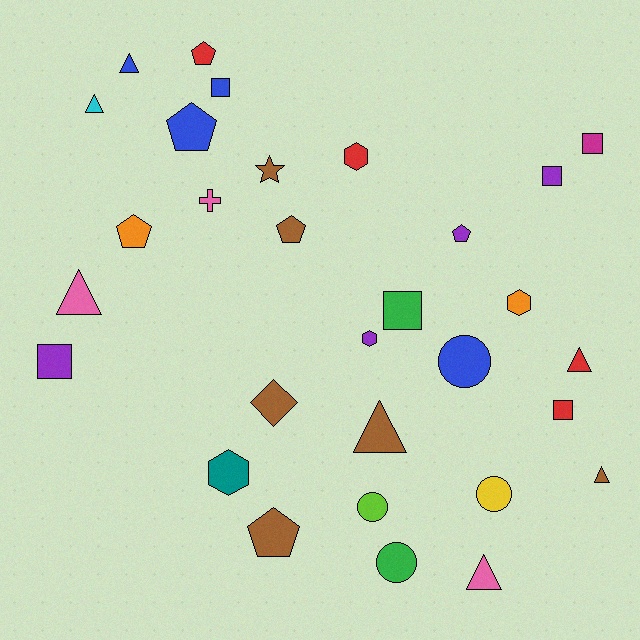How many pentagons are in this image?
There are 6 pentagons.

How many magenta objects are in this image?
There is 1 magenta object.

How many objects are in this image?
There are 30 objects.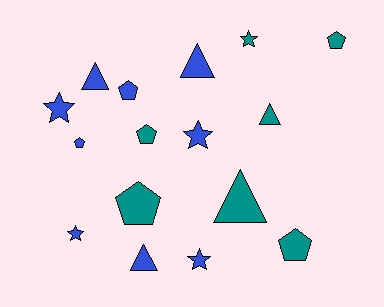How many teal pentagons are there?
There are 4 teal pentagons.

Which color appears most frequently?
Blue, with 9 objects.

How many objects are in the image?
There are 16 objects.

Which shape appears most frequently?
Pentagon, with 6 objects.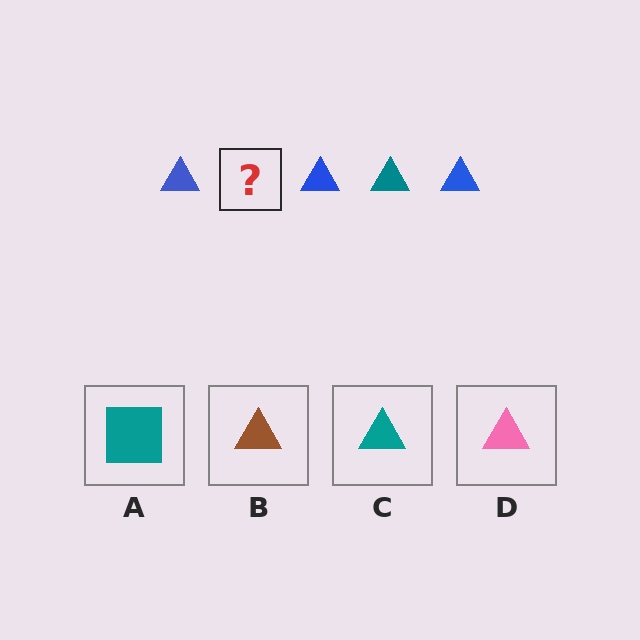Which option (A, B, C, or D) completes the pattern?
C.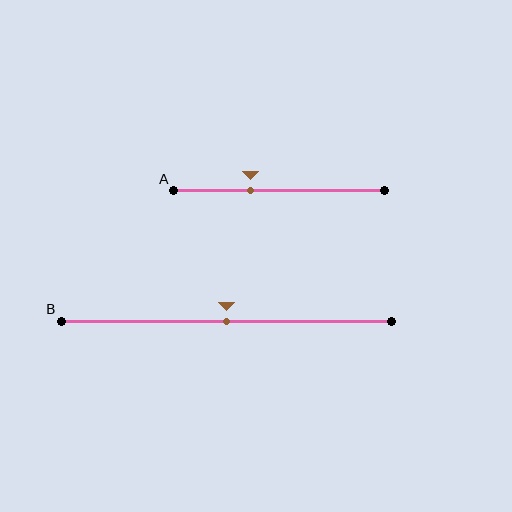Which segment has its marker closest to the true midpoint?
Segment B has its marker closest to the true midpoint.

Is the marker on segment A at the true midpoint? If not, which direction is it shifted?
No, the marker on segment A is shifted to the left by about 14% of the segment length.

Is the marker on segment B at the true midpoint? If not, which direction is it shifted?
Yes, the marker on segment B is at the true midpoint.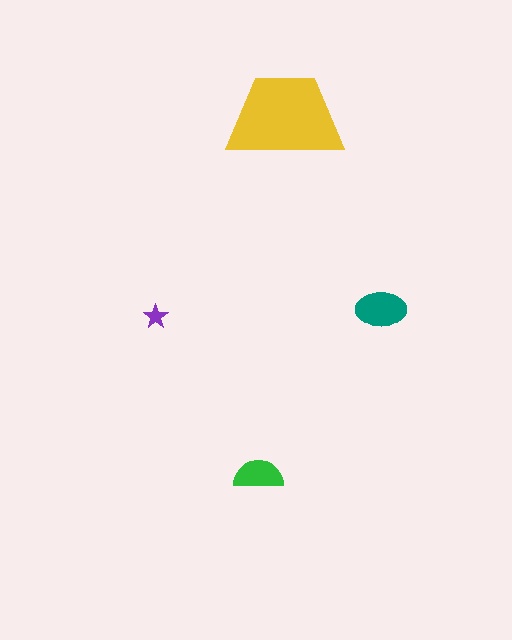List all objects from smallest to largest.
The purple star, the green semicircle, the teal ellipse, the yellow trapezoid.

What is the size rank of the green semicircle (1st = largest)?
3rd.